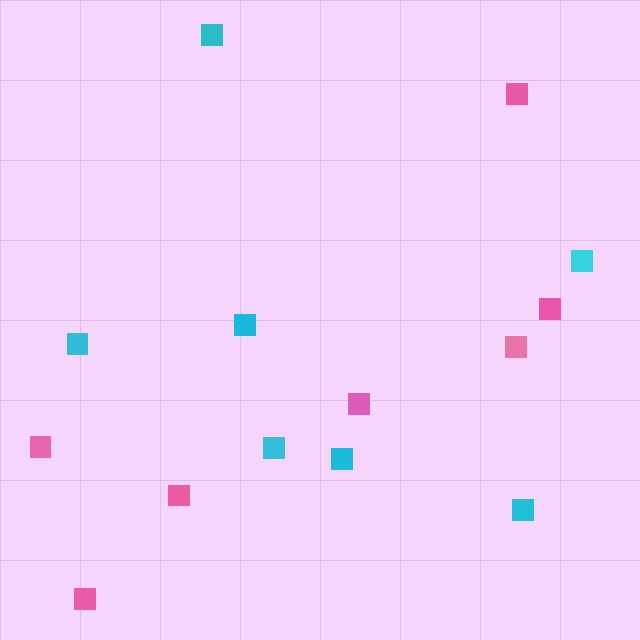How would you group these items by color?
There are 2 groups: one group of pink squares (7) and one group of cyan squares (7).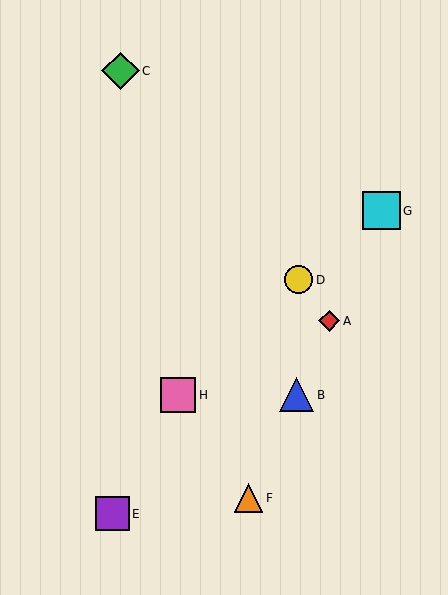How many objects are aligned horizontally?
2 objects (B, H) are aligned horizontally.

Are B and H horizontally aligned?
Yes, both are at y≈395.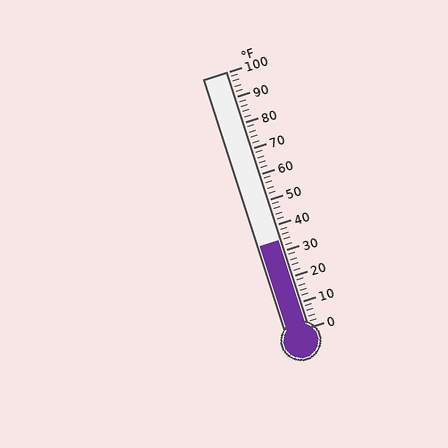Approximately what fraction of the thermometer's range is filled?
The thermometer is filled to approximately 35% of its range.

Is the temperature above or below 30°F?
The temperature is above 30°F.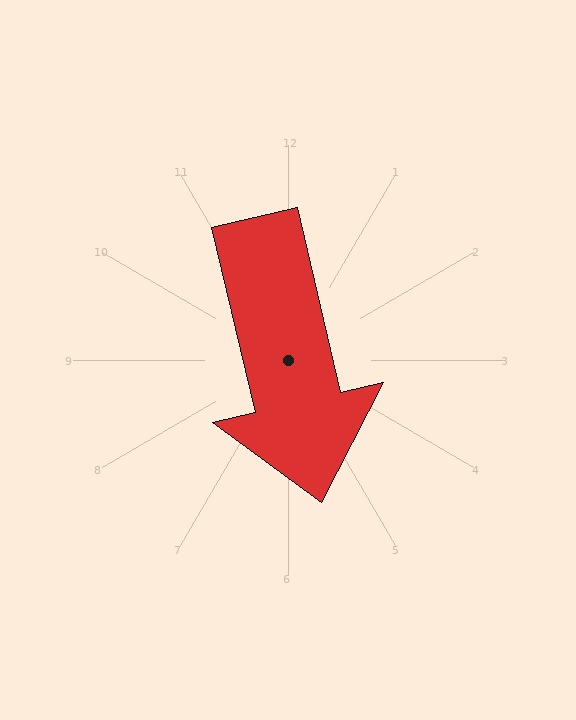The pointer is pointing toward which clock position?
Roughly 6 o'clock.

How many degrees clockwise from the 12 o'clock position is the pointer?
Approximately 167 degrees.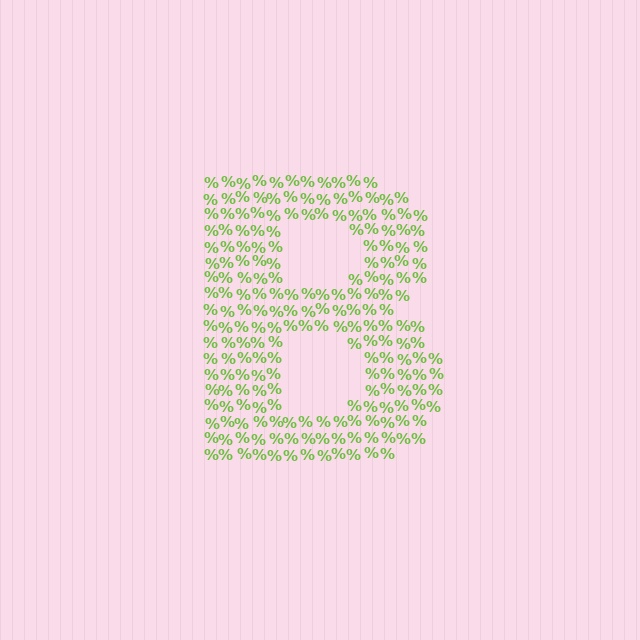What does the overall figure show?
The overall figure shows the letter B.